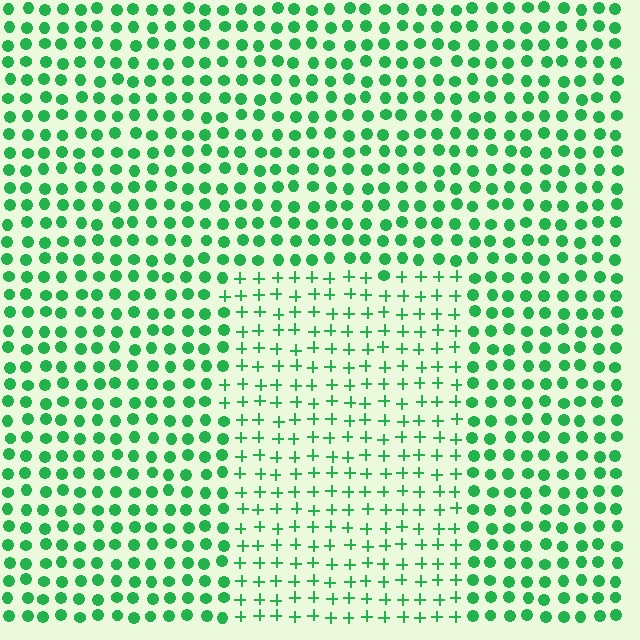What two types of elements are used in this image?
The image uses plus signs inside the rectangle region and circles outside it.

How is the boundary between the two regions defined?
The boundary is defined by a change in element shape: plus signs inside vs. circles outside. All elements share the same color and spacing.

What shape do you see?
I see a rectangle.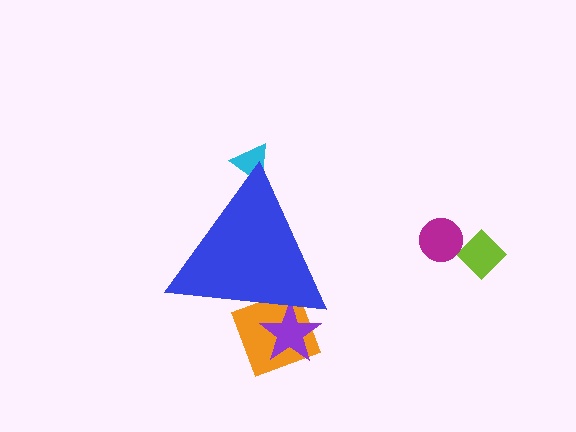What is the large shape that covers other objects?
A blue triangle.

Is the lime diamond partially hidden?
No, the lime diamond is fully visible.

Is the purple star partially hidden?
Yes, the purple star is partially hidden behind the blue triangle.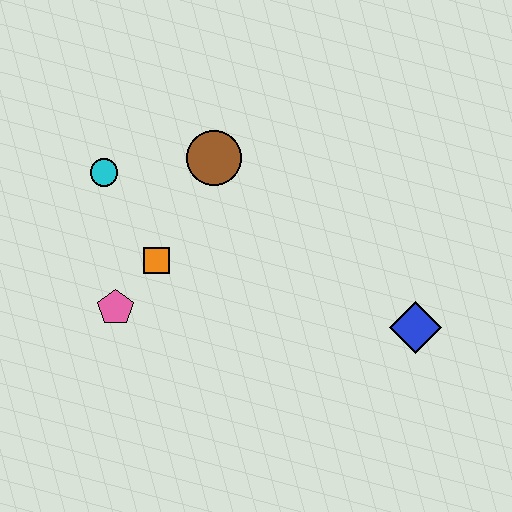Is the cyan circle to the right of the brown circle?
No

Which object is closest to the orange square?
The pink pentagon is closest to the orange square.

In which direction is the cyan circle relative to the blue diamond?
The cyan circle is to the left of the blue diamond.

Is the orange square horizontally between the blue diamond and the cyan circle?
Yes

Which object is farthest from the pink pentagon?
The blue diamond is farthest from the pink pentagon.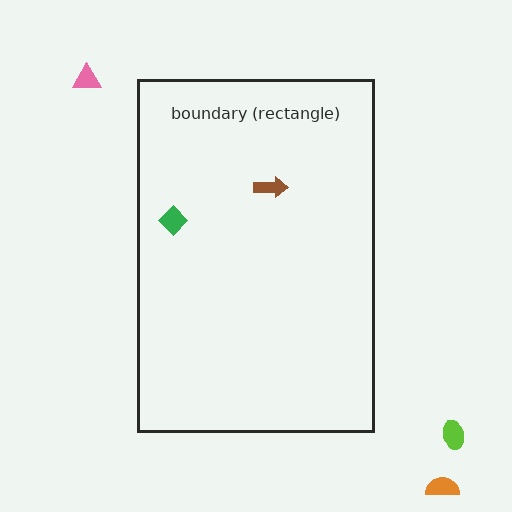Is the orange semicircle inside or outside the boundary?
Outside.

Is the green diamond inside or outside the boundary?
Inside.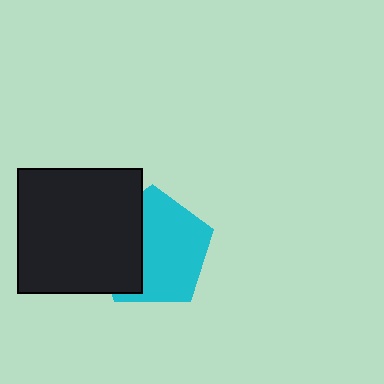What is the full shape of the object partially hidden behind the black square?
The partially hidden object is a cyan pentagon.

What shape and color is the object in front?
The object in front is a black square.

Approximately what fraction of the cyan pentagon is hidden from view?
Roughly 38% of the cyan pentagon is hidden behind the black square.